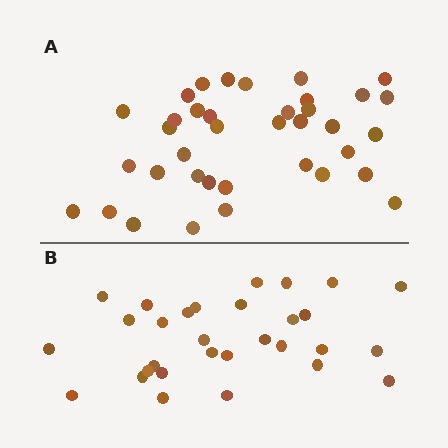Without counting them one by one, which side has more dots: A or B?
Region A (the top region) has more dots.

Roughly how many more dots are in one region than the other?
Region A has roughly 8 or so more dots than region B.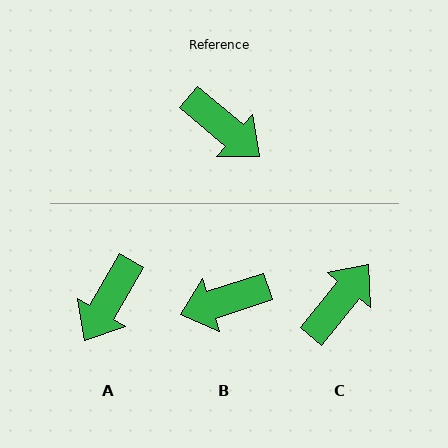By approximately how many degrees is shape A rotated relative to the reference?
Approximately 80 degrees clockwise.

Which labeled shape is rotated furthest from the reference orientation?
B, about 122 degrees away.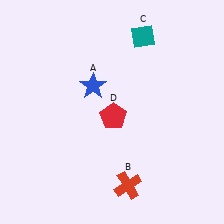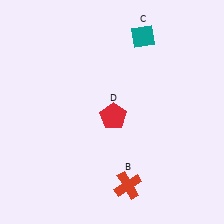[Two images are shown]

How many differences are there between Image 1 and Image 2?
There is 1 difference between the two images.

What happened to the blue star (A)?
The blue star (A) was removed in Image 2. It was in the top-left area of Image 1.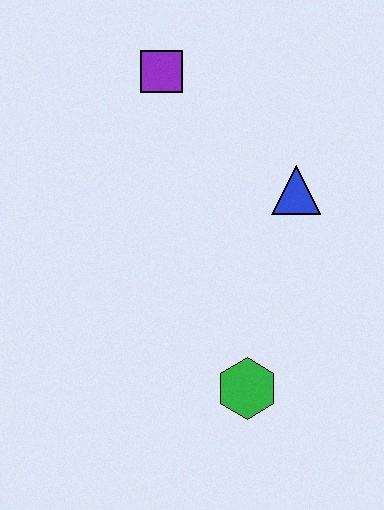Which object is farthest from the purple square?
The green hexagon is farthest from the purple square.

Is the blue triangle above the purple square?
No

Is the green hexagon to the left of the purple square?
No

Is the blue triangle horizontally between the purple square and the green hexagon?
No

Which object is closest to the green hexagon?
The blue triangle is closest to the green hexagon.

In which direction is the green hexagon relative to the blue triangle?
The green hexagon is below the blue triangle.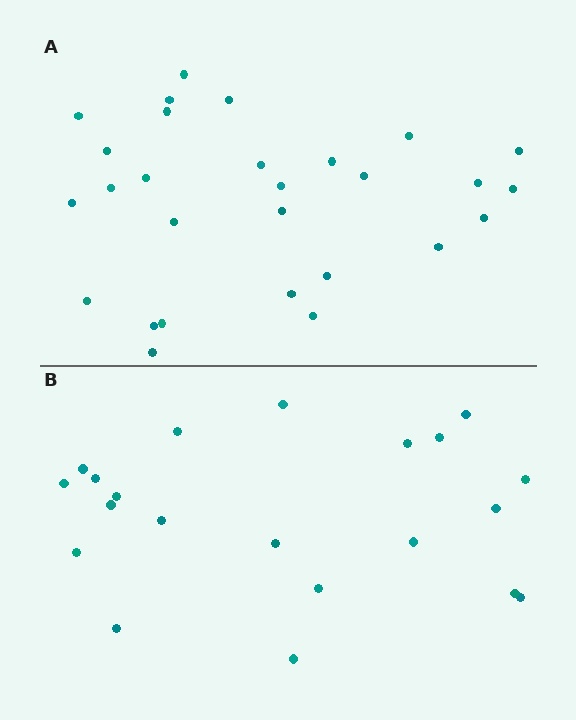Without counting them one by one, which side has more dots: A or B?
Region A (the top region) has more dots.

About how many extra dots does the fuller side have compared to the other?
Region A has roughly 8 or so more dots than region B.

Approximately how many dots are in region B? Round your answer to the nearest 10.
About 20 dots. (The exact count is 21, which rounds to 20.)